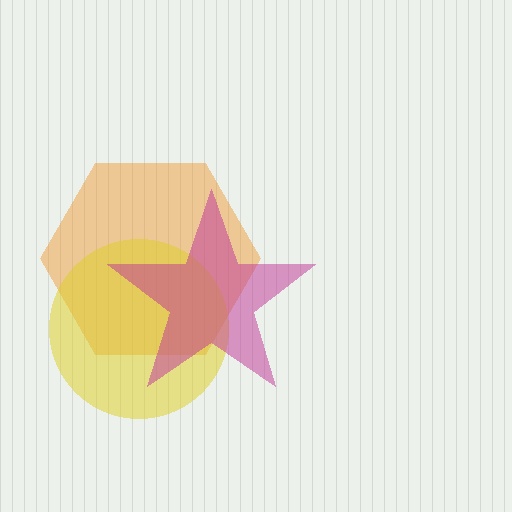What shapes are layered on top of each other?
The layered shapes are: an orange hexagon, a yellow circle, a magenta star.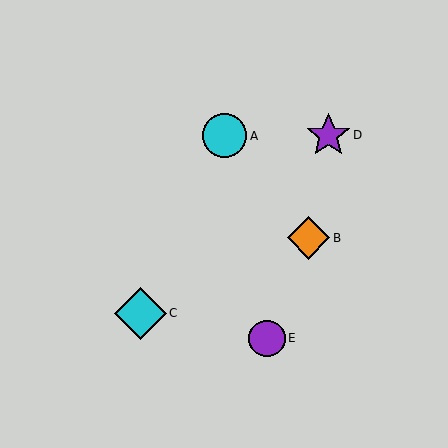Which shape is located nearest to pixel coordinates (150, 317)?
The cyan diamond (labeled C) at (141, 313) is nearest to that location.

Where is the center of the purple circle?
The center of the purple circle is at (267, 338).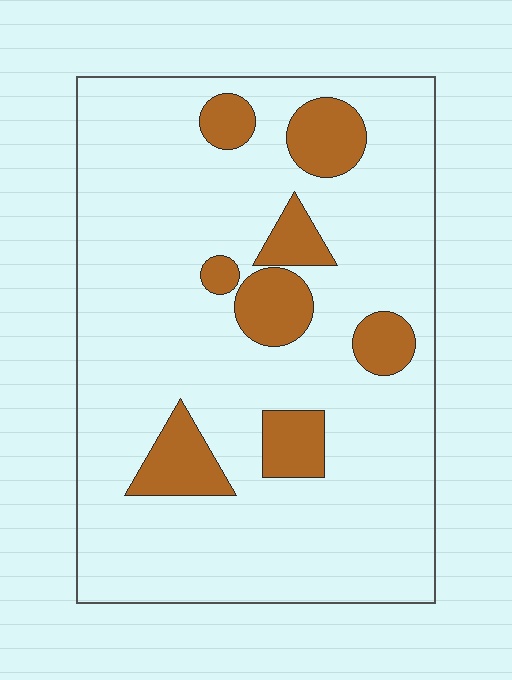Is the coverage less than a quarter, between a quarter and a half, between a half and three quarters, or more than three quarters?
Less than a quarter.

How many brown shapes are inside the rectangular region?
8.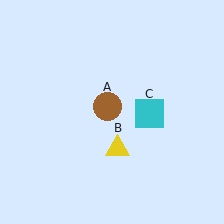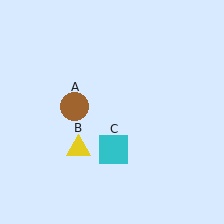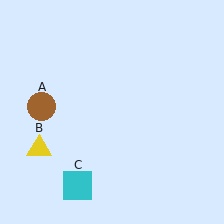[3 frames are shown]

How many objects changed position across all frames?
3 objects changed position: brown circle (object A), yellow triangle (object B), cyan square (object C).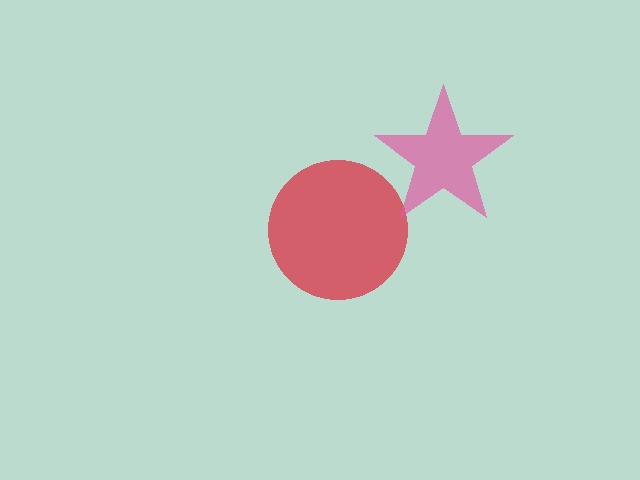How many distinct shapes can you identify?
There are 2 distinct shapes: a red circle, a pink star.